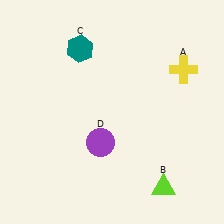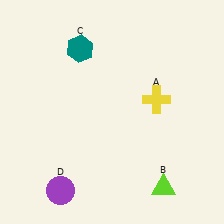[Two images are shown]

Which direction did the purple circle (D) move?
The purple circle (D) moved down.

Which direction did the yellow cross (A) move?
The yellow cross (A) moved down.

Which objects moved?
The objects that moved are: the yellow cross (A), the purple circle (D).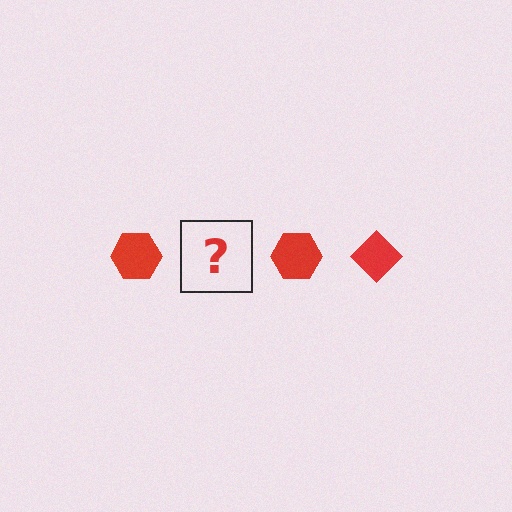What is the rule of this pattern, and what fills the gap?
The rule is that the pattern cycles through hexagon, diamond shapes in red. The gap should be filled with a red diamond.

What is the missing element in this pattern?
The missing element is a red diamond.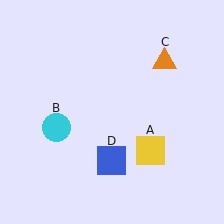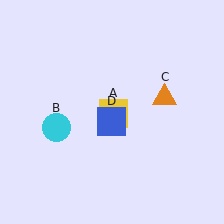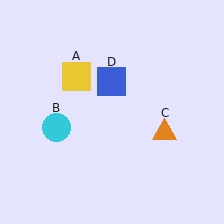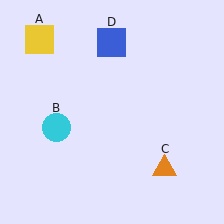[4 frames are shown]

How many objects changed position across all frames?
3 objects changed position: yellow square (object A), orange triangle (object C), blue square (object D).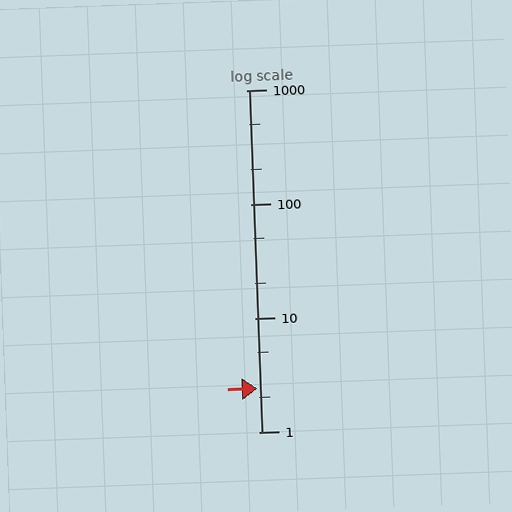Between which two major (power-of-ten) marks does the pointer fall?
The pointer is between 1 and 10.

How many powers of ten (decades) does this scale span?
The scale spans 3 decades, from 1 to 1000.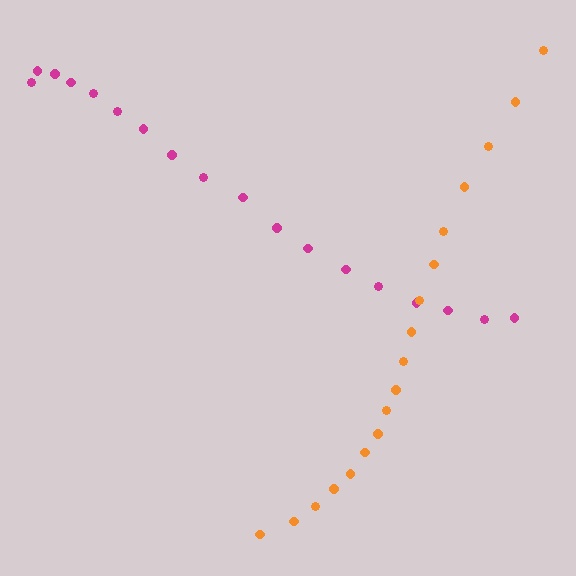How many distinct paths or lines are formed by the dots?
There are 2 distinct paths.